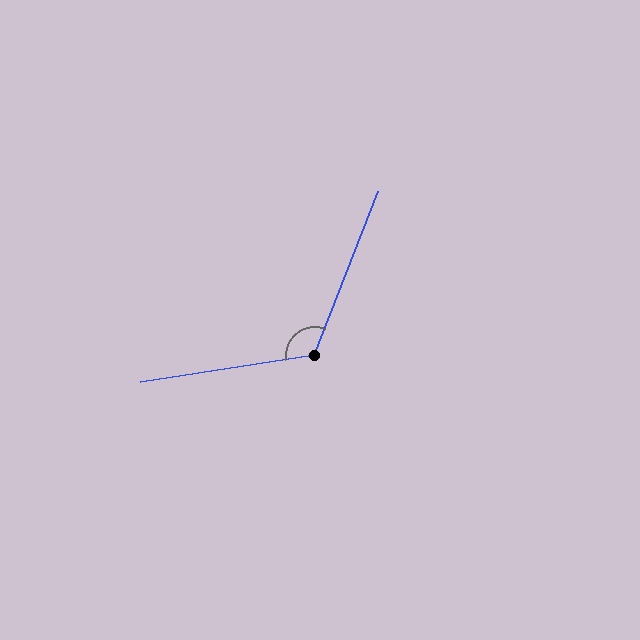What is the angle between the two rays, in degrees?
Approximately 120 degrees.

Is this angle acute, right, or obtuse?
It is obtuse.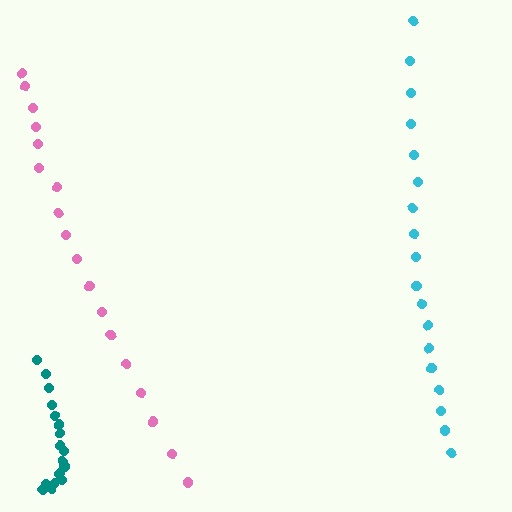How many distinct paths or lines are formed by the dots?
There are 3 distinct paths.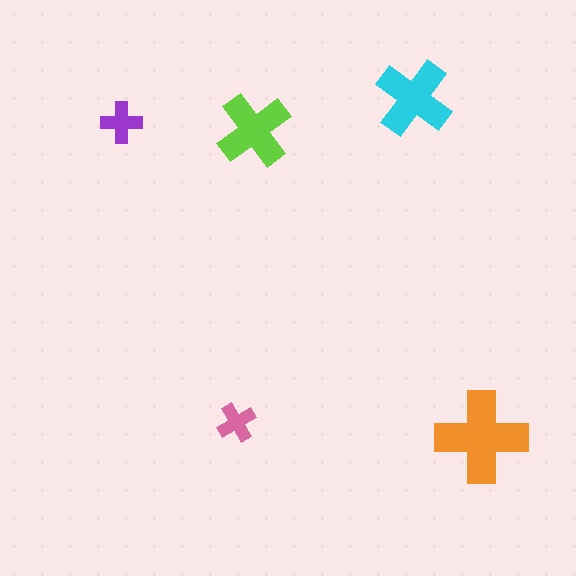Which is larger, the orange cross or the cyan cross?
The orange one.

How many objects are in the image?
There are 5 objects in the image.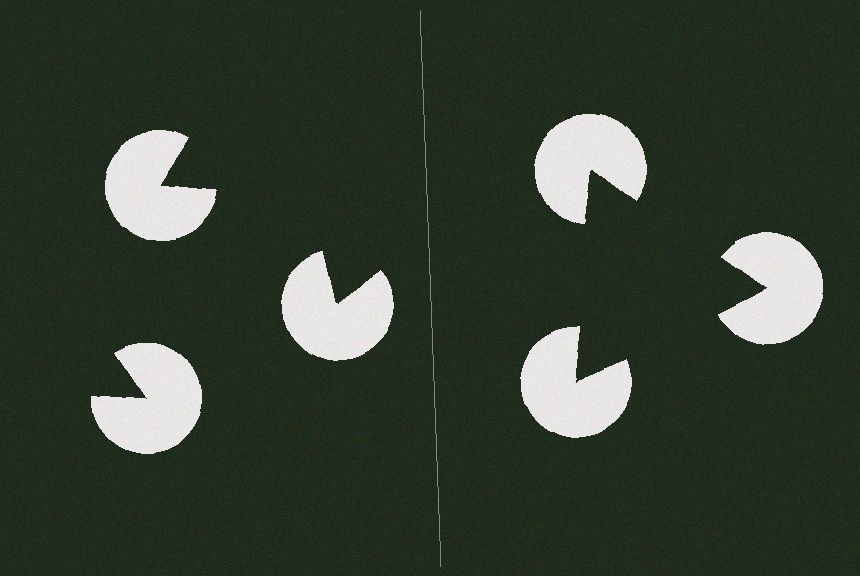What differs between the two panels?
The pac-man discs are positioned identically on both sides; only the wedge orientations differ. On the right they align to a triangle; on the left they are misaligned.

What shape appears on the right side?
An illusory triangle.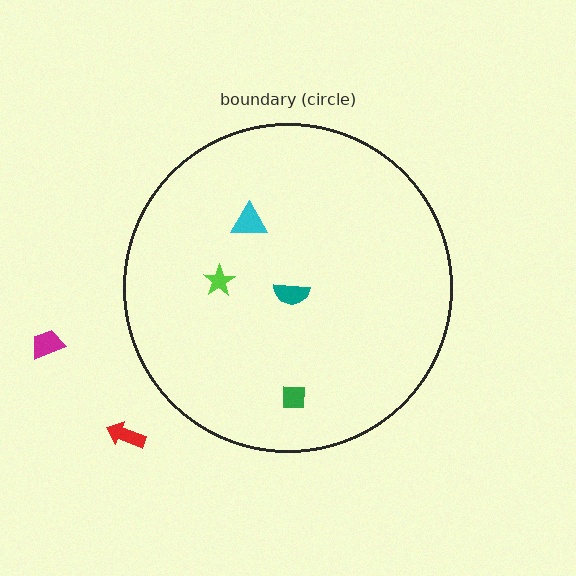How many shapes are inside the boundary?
4 inside, 2 outside.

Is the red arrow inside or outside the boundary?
Outside.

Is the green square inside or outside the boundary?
Inside.